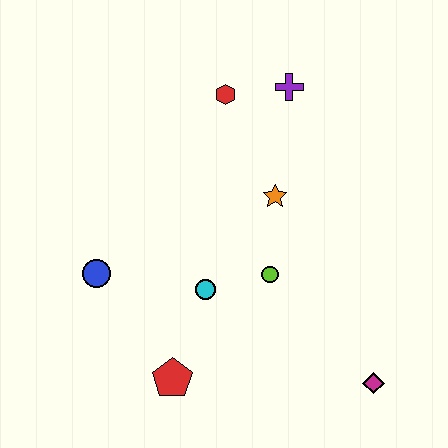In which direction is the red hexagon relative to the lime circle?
The red hexagon is above the lime circle.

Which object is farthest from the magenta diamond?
The red hexagon is farthest from the magenta diamond.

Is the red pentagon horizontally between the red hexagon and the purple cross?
No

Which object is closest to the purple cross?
The red hexagon is closest to the purple cross.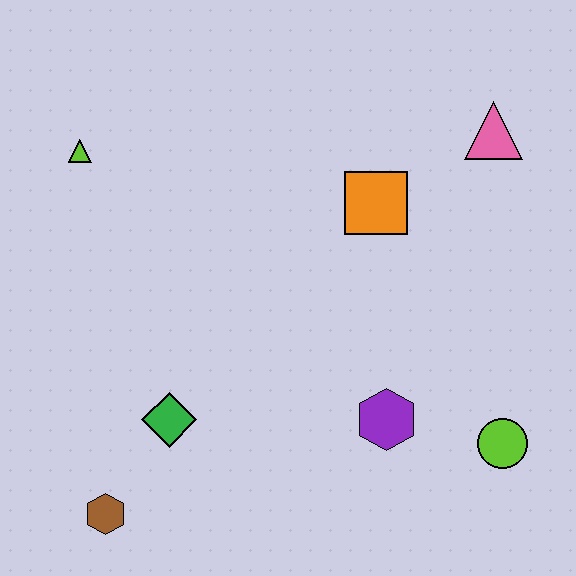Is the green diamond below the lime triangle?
Yes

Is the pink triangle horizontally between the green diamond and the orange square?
No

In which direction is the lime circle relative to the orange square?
The lime circle is below the orange square.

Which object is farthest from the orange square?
The brown hexagon is farthest from the orange square.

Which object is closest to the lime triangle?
The green diamond is closest to the lime triangle.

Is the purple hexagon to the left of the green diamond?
No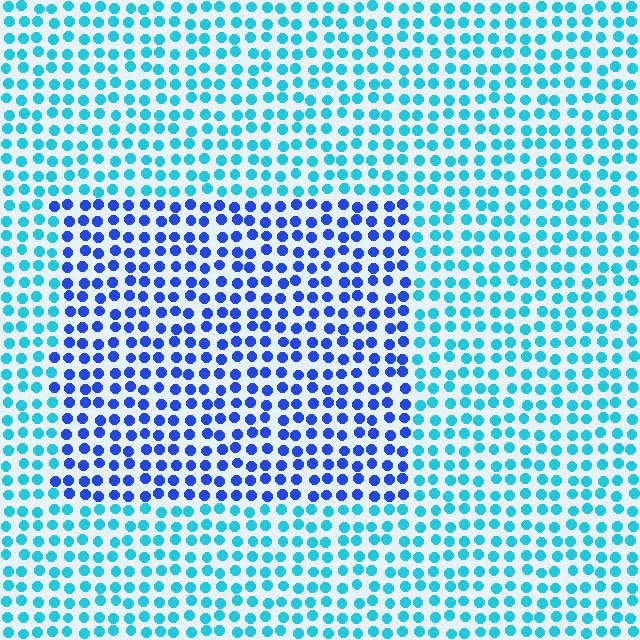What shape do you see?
I see a rectangle.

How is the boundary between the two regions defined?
The boundary is defined purely by a slight shift in hue (about 42 degrees). Spacing, size, and orientation are identical on both sides.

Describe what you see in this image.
The image is filled with small cyan elements in a uniform arrangement. A rectangle-shaped region is visible where the elements are tinted to a slightly different hue, forming a subtle color boundary.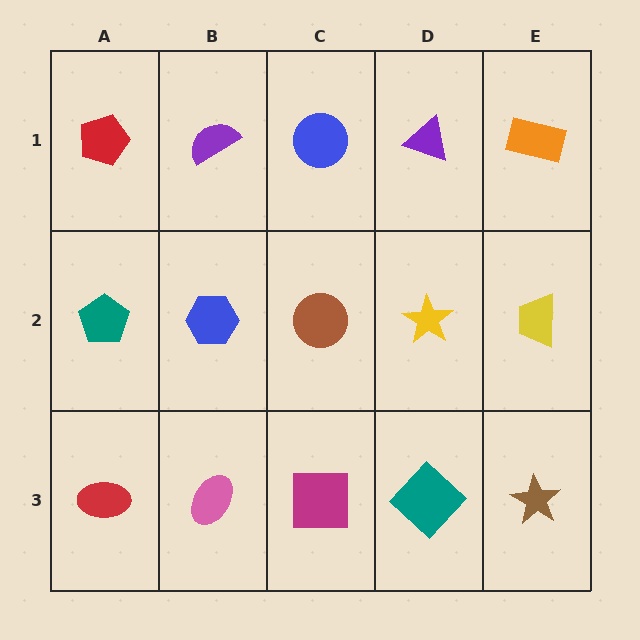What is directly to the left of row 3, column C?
A pink ellipse.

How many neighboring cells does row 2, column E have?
3.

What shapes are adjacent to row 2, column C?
A blue circle (row 1, column C), a magenta square (row 3, column C), a blue hexagon (row 2, column B), a yellow star (row 2, column D).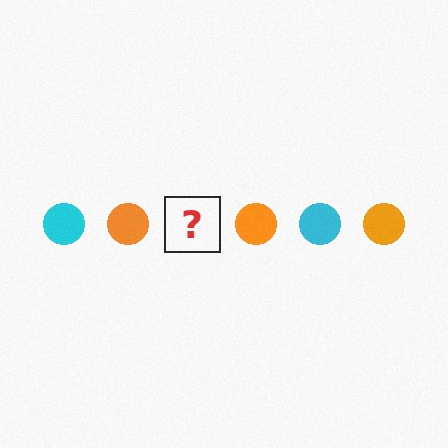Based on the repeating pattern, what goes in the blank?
The blank should be a cyan circle.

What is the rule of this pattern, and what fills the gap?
The rule is that the pattern cycles through cyan, orange circles. The gap should be filled with a cyan circle.